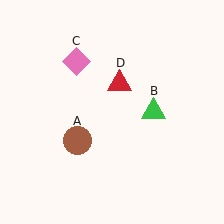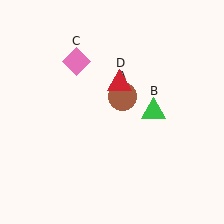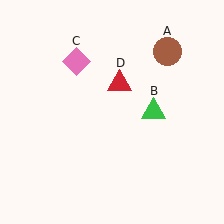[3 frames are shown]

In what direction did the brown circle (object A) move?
The brown circle (object A) moved up and to the right.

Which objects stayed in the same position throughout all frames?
Green triangle (object B) and pink diamond (object C) and red triangle (object D) remained stationary.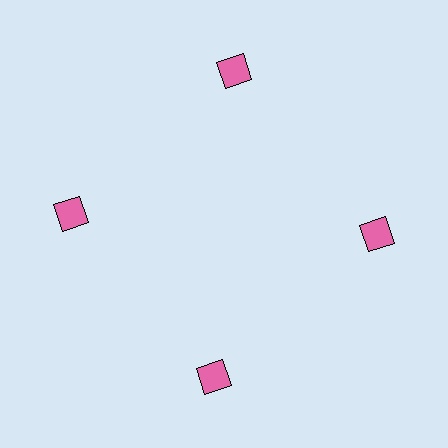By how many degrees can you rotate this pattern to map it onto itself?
The pattern maps onto itself every 90 degrees of rotation.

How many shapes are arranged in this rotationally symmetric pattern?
There are 4 shapes, arranged in 4 groups of 1.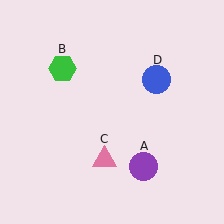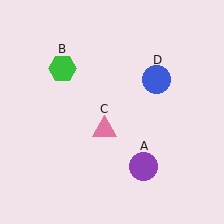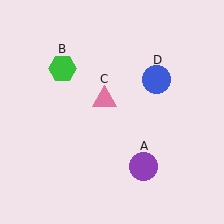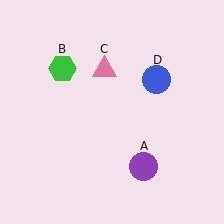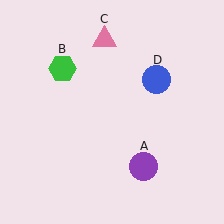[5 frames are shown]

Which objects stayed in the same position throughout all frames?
Purple circle (object A) and green hexagon (object B) and blue circle (object D) remained stationary.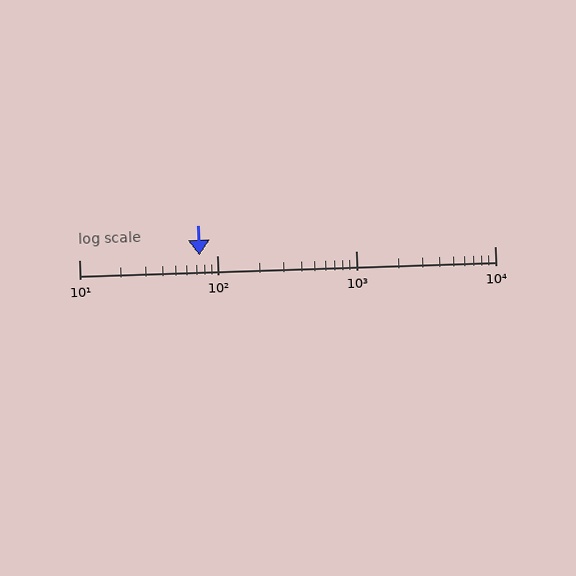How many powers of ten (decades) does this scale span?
The scale spans 3 decades, from 10 to 10000.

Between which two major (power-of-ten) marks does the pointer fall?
The pointer is between 10 and 100.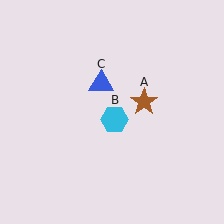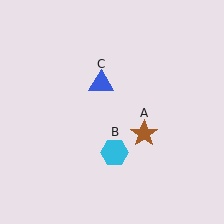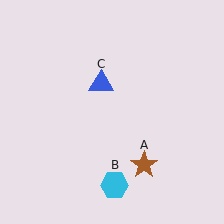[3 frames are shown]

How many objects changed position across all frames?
2 objects changed position: brown star (object A), cyan hexagon (object B).